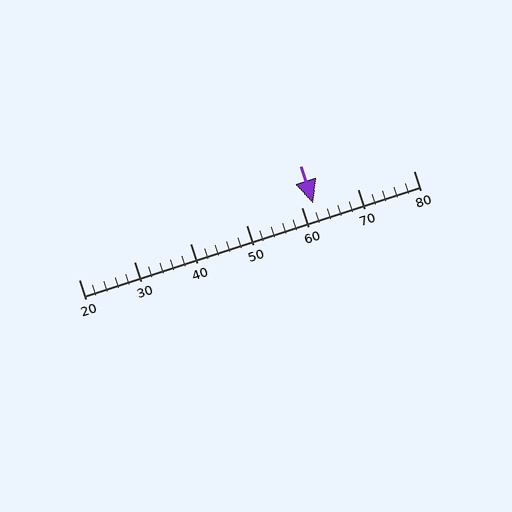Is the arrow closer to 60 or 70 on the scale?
The arrow is closer to 60.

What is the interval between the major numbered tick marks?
The major tick marks are spaced 10 units apart.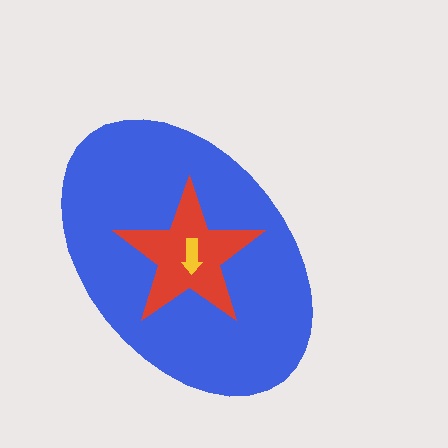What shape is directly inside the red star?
The yellow arrow.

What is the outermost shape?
The blue ellipse.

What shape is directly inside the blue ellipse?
The red star.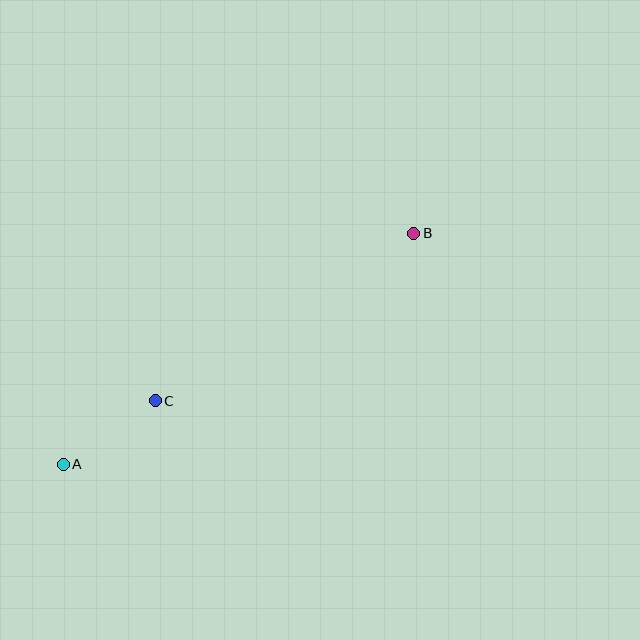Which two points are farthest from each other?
Points A and B are farthest from each other.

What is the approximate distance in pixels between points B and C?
The distance between B and C is approximately 308 pixels.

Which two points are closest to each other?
Points A and C are closest to each other.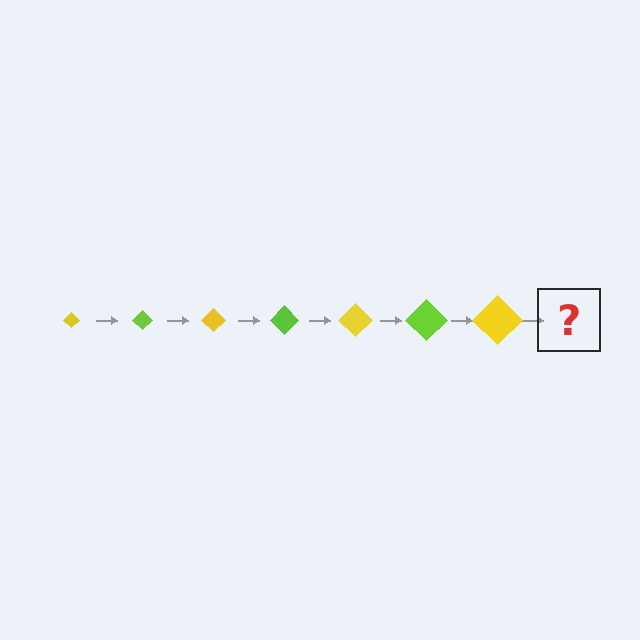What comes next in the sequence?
The next element should be a lime diamond, larger than the previous one.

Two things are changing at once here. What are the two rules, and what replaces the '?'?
The two rules are that the diamond grows larger each step and the color cycles through yellow and lime. The '?' should be a lime diamond, larger than the previous one.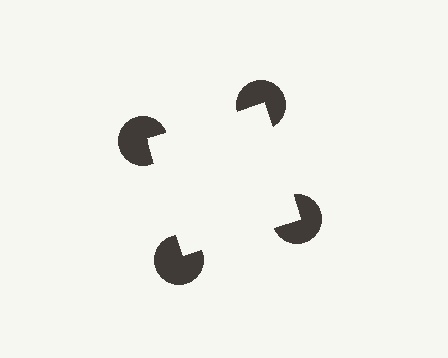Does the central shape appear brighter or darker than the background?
It typically appears slightly brighter than the background, even though no actual brightness change is drawn.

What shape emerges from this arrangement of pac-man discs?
An illusory square — its edges are inferred from the aligned wedge cuts in the pac-man discs, not physically drawn.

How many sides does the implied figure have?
4 sides.